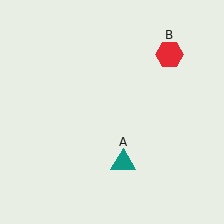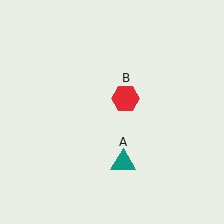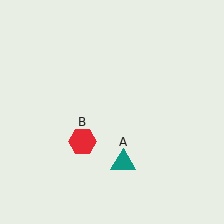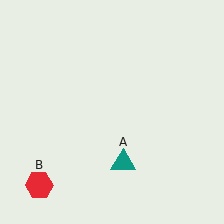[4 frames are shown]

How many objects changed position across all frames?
1 object changed position: red hexagon (object B).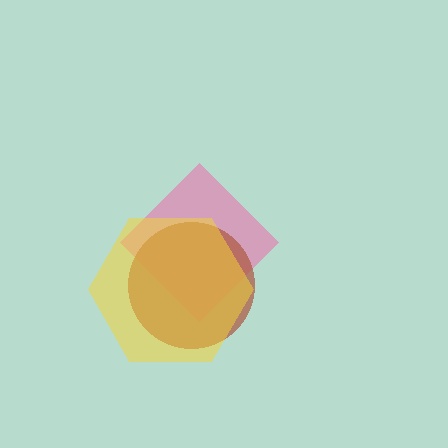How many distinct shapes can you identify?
There are 3 distinct shapes: a pink diamond, a brown circle, a yellow hexagon.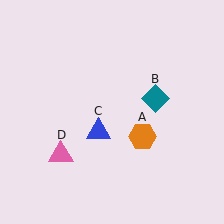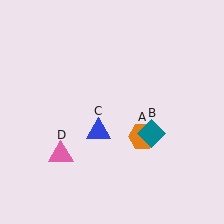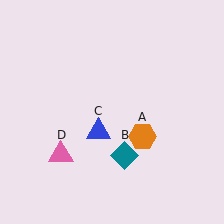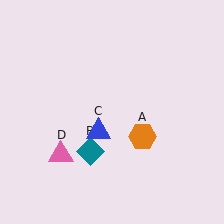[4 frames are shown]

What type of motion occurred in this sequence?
The teal diamond (object B) rotated clockwise around the center of the scene.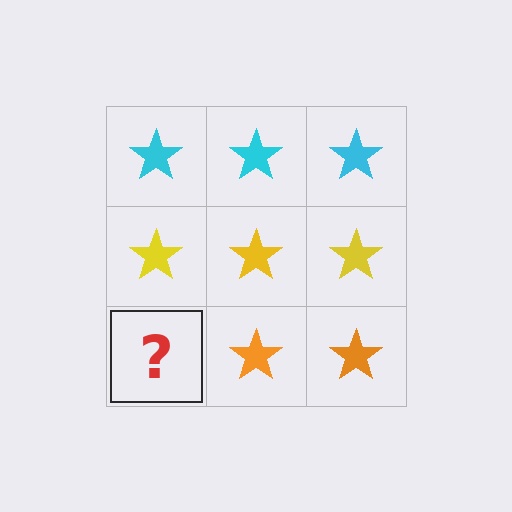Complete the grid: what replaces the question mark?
The question mark should be replaced with an orange star.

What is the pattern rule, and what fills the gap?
The rule is that each row has a consistent color. The gap should be filled with an orange star.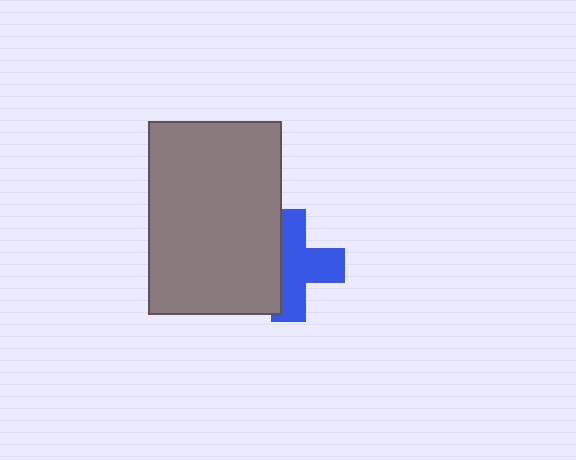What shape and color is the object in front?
The object in front is a gray rectangle.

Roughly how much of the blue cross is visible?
About half of it is visible (roughly 63%).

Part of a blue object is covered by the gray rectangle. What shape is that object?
It is a cross.